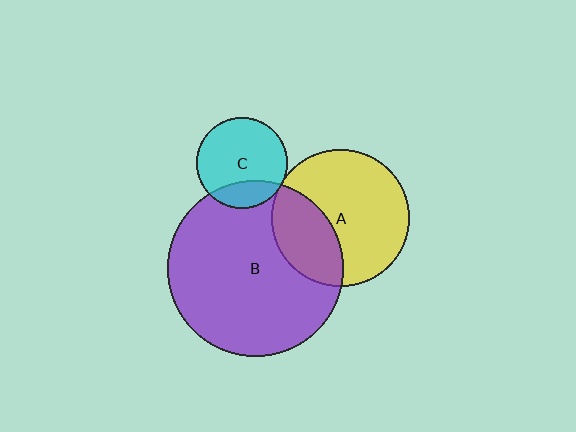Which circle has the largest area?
Circle B (purple).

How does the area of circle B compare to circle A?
Approximately 1.6 times.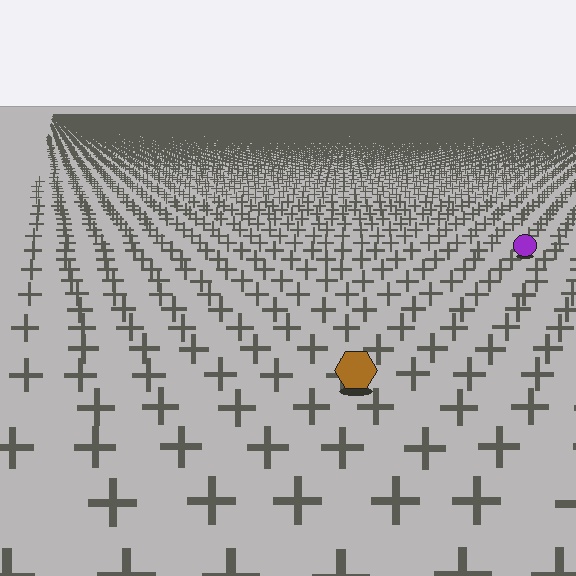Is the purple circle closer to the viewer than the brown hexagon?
No. The brown hexagon is closer — you can tell from the texture gradient: the ground texture is coarser near it.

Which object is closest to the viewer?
The brown hexagon is closest. The texture marks near it are larger and more spread out.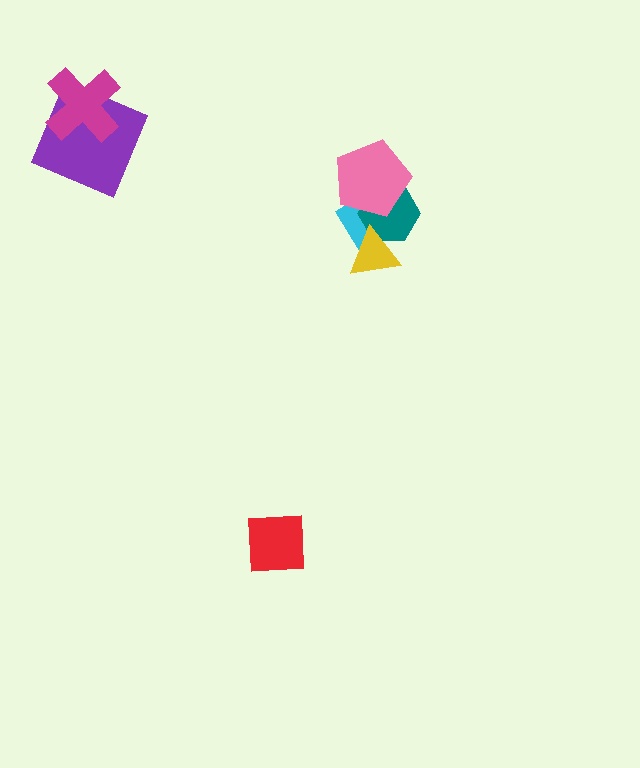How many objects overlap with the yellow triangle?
2 objects overlap with the yellow triangle.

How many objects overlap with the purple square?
1 object overlaps with the purple square.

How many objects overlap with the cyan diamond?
3 objects overlap with the cyan diamond.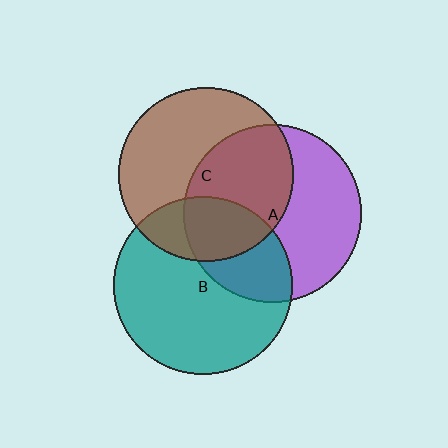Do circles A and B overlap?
Yes.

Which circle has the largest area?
Circle B (teal).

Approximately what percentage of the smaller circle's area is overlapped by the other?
Approximately 30%.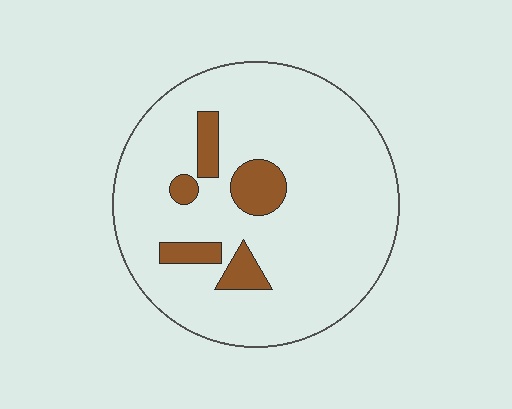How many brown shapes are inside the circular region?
5.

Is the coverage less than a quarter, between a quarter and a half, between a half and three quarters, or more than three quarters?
Less than a quarter.